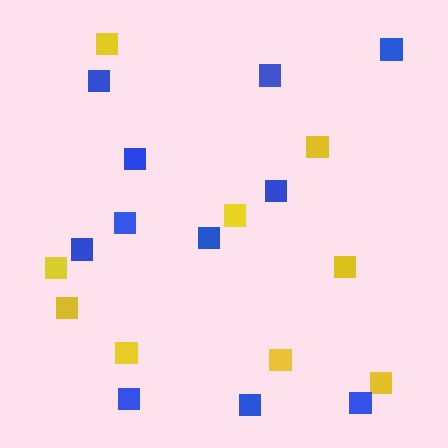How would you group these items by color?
There are 2 groups: one group of yellow squares (9) and one group of blue squares (11).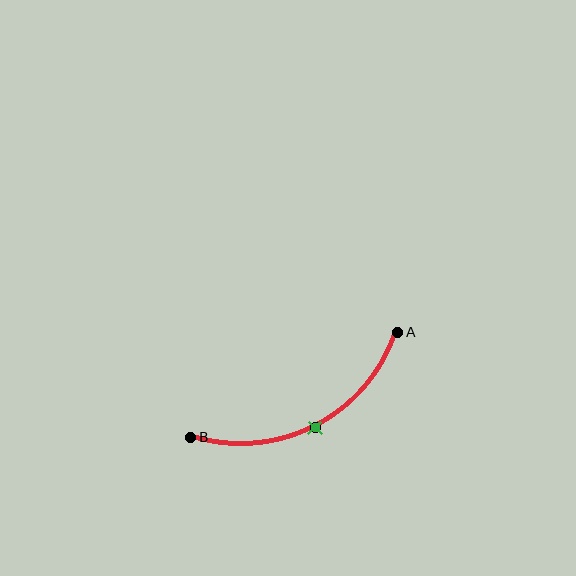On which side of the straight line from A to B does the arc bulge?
The arc bulges below the straight line connecting A and B.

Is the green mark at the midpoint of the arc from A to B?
Yes. The green mark lies on the arc at equal arc-length from both A and B — it is the arc midpoint.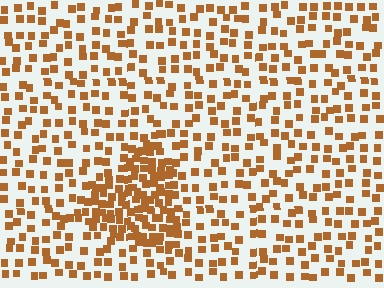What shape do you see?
I see a triangle.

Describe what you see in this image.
The image contains small brown elements arranged at two different densities. A triangle-shaped region is visible where the elements are more densely packed than the surrounding area.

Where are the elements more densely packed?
The elements are more densely packed inside the triangle boundary.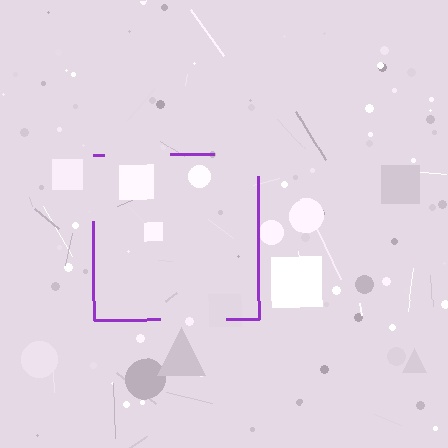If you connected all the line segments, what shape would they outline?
They would outline a square.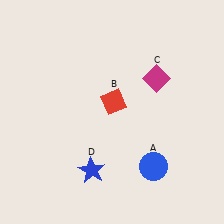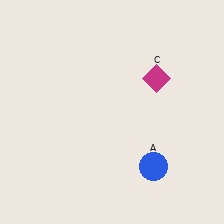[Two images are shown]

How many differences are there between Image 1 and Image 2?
There are 2 differences between the two images.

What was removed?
The red diamond (B), the blue star (D) were removed in Image 2.